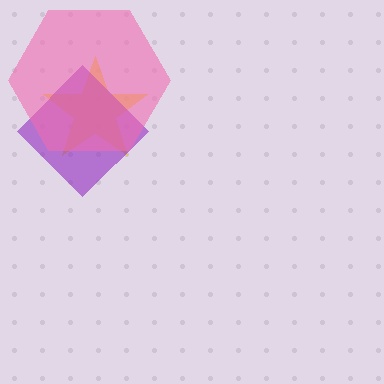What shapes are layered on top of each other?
The layered shapes are: a yellow star, a purple diamond, a pink hexagon.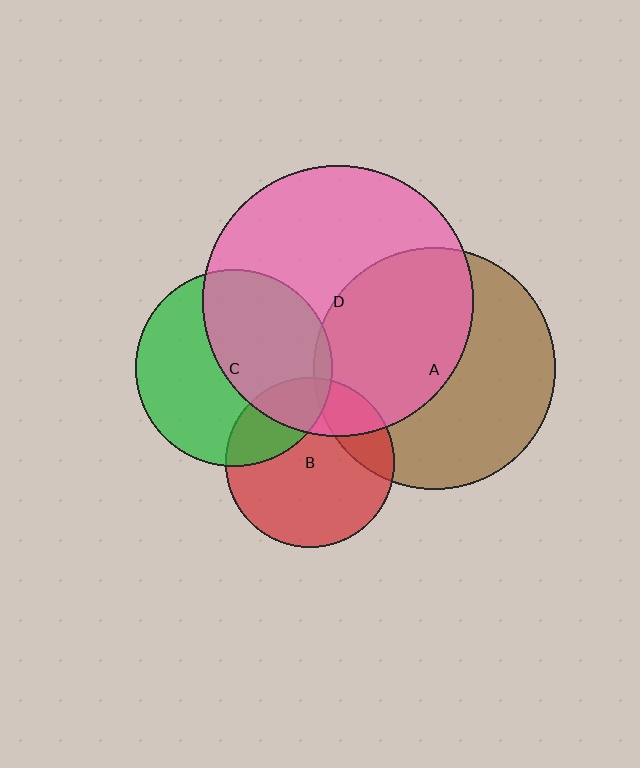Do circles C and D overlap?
Yes.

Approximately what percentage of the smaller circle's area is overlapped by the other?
Approximately 50%.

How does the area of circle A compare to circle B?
Approximately 2.1 times.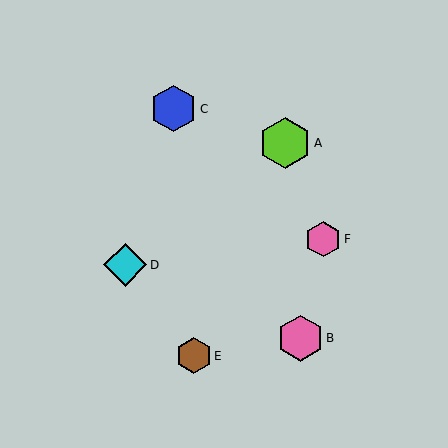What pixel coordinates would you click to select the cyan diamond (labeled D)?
Click at (125, 265) to select the cyan diamond D.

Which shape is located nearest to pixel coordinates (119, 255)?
The cyan diamond (labeled D) at (125, 265) is nearest to that location.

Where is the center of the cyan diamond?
The center of the cyan diamond is at (125, 265).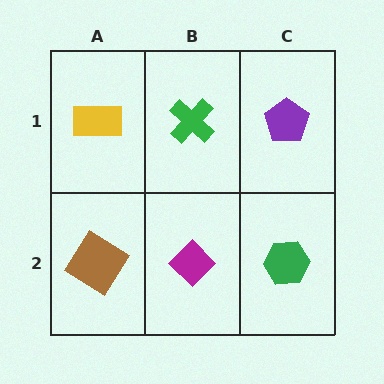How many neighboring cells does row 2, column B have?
3.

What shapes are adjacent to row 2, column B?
A green cross (row 1, column B), a brown diamond (row 2, column A), a green hexagon (row 2, column C).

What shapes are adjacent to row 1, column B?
A magenta diamond (row 2, column B), a yellow rectangle (row 1, column A), a purple pentagon (row 1, column C).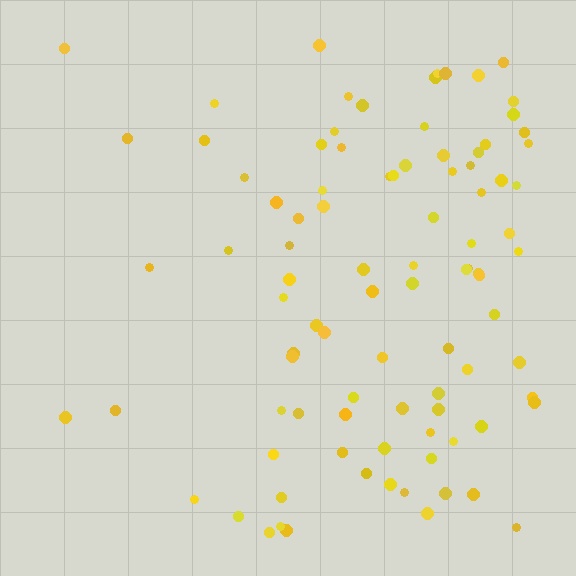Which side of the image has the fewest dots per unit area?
The left.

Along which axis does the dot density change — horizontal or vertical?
Horizontal.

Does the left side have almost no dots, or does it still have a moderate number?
Still a moderate number, just noticeably fewer than the right.